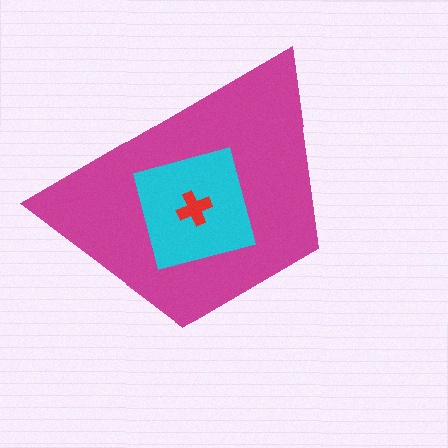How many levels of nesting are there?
3.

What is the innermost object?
The red cross.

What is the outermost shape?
The magenta trapezoid.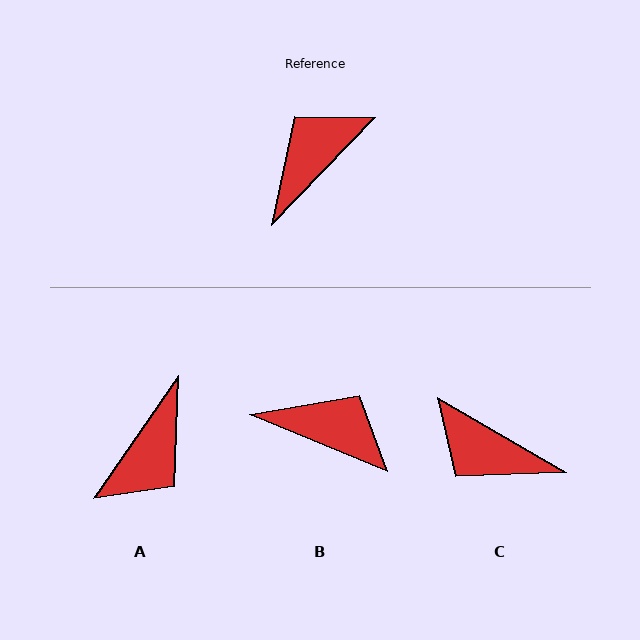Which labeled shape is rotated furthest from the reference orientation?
A, about 171 degrees away.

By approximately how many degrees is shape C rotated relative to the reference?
Approximately 104 degrees counter-clockwise.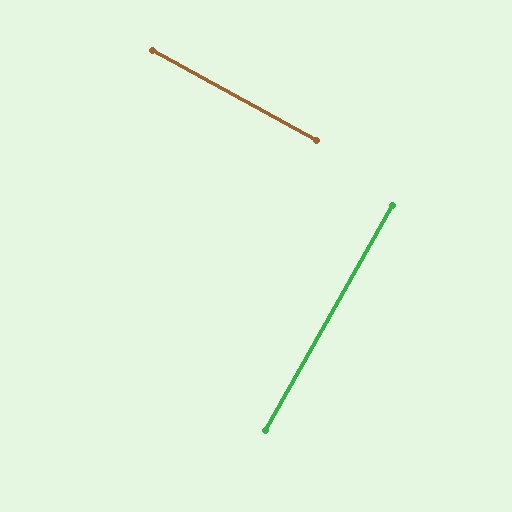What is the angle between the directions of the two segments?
Approximately 90 degrees.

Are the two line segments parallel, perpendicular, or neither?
Perpendicular — they meet at approximately 90°.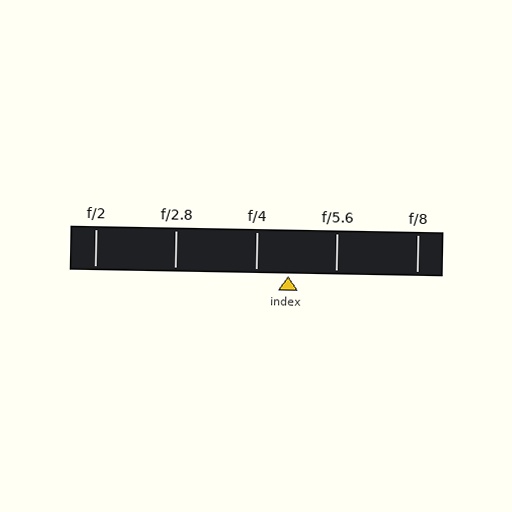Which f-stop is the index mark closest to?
The index mark is closest to f/4.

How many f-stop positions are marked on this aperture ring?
There are 5 f-stop positions marked.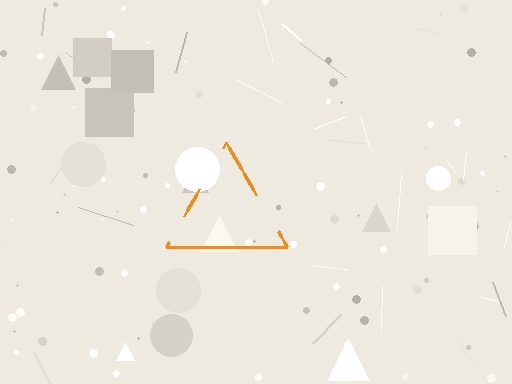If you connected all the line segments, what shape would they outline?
They would outline a triangle.